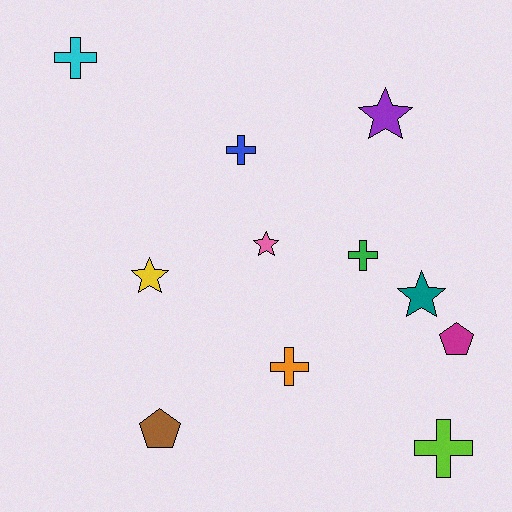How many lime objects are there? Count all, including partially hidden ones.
There is 1 lime object.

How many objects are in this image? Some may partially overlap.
There are 11 objects.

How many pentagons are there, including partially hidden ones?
There are 2 pentagons.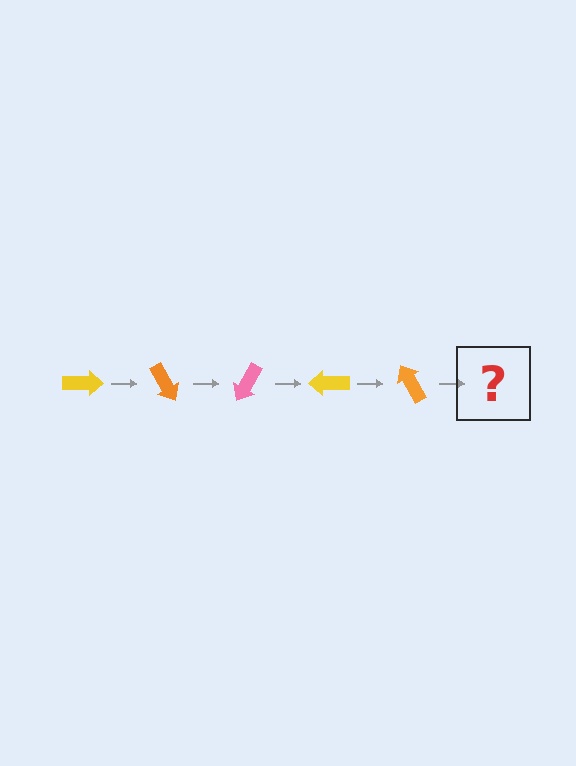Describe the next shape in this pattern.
It should be a pink arrow, rotated 300 degrees from the start.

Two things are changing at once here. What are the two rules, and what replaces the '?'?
The two rules are that it rotates 60 degrees each step and the color cycles through yellow, orange, and pink. The '?' should be a pink arrow, rotated 300 degrees from the start.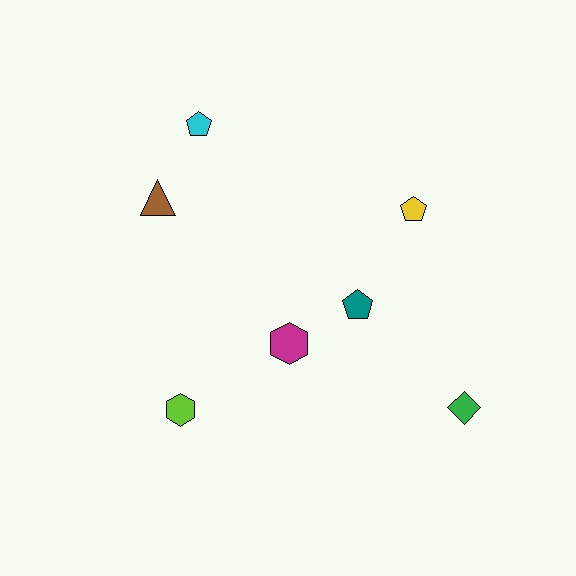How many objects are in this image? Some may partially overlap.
There are 7 objects.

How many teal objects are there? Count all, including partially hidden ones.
There is 1 teal object.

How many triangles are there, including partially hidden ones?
There is 1 triangle.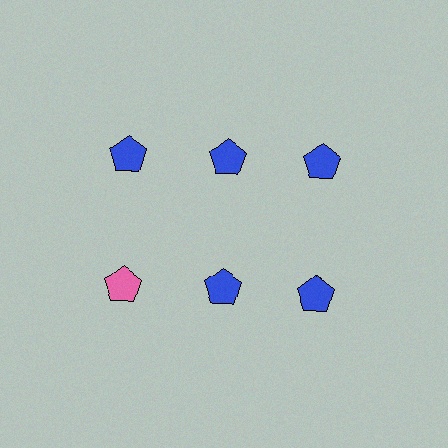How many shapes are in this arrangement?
There are 6 shapes arranged in a grid pattern.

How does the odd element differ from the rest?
It has a different color: pink instead of blue.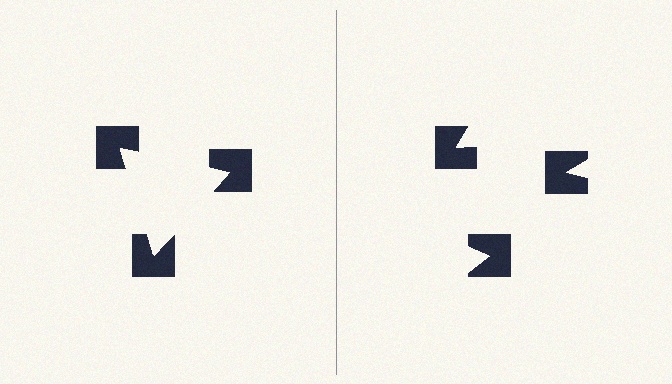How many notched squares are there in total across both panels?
6 — 3 on each side.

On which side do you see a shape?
An illusory triangle appears on the left side. On the right side the wedge cuts are rotated, so no coherent shape forms.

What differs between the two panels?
The notched squares are positioned identically on both sides; only the wedge orientations differ. On the left they align to a triangle; on the right they are misaligned.